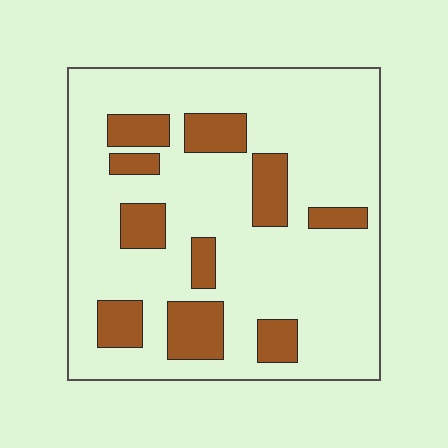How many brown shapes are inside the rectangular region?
10.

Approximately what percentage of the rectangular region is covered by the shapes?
Approximately 20%.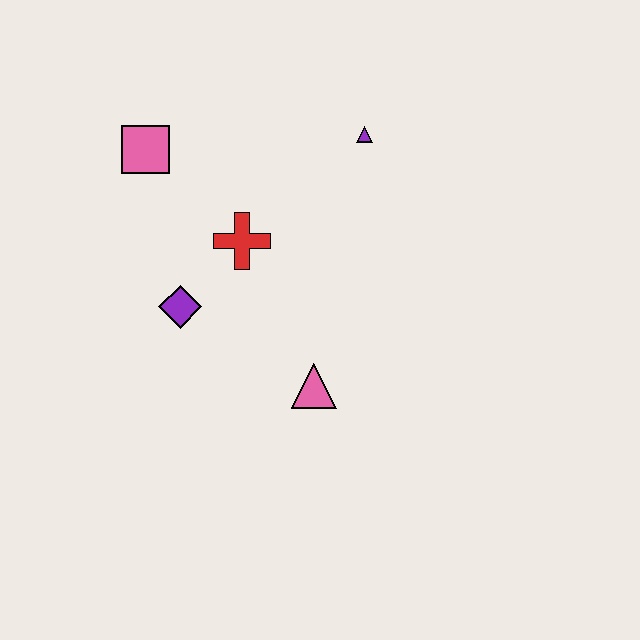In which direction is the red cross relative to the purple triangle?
The red cross is to the left of the purple triangle.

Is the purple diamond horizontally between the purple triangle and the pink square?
Yes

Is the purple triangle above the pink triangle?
Yes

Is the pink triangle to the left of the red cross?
No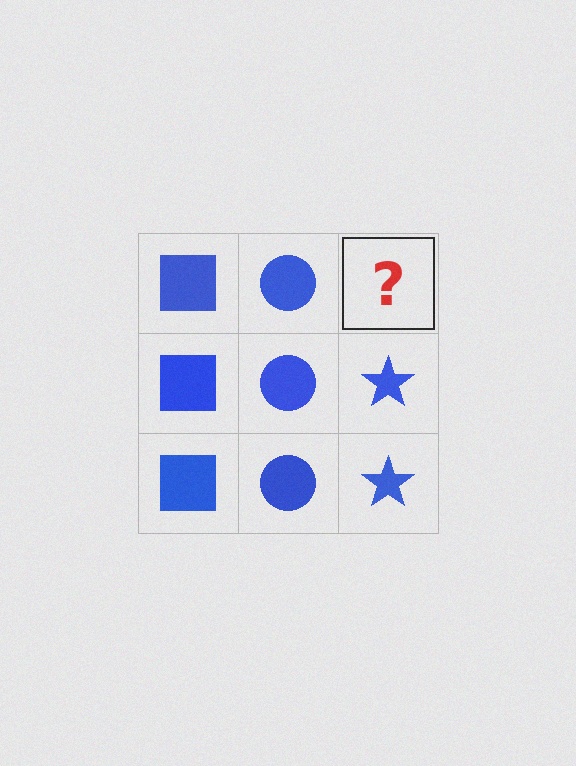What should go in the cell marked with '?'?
The missing cell should contain a blue star.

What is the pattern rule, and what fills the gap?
The rule is that each column has a consistent shape. The gap should be filled with a blue star.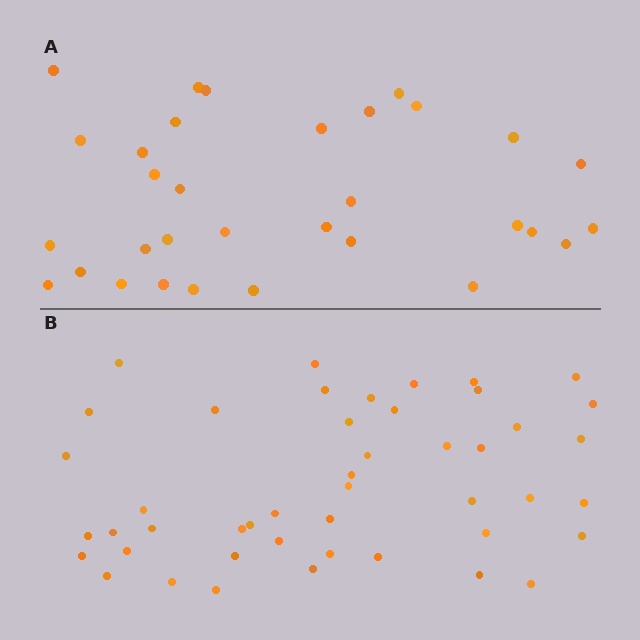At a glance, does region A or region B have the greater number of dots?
Region B (the bottom region) has more dots.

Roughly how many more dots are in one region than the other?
Region B has approximately 15 more dots than region A.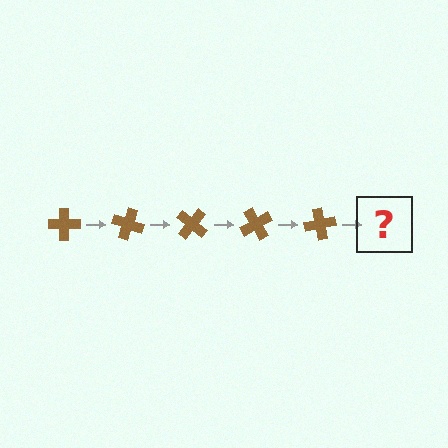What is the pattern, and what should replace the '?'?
The pattern is that the cross rotates 20 degrees each step. The '?' should be a brown cross rotated 100 degrees.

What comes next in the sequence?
The next element should be a brown cross rotated 100 degrees.